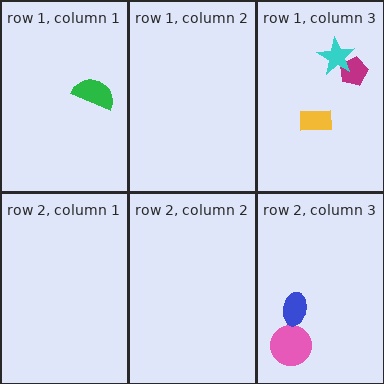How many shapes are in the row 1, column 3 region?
3.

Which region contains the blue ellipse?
The row 2, column 3 region.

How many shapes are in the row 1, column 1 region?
1.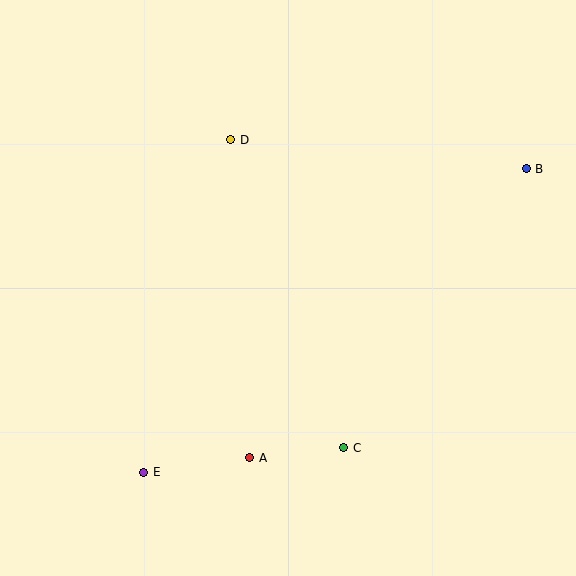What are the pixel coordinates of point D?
Point D is at (231, 140).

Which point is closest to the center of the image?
Point D at (231, 140) is closest to the center.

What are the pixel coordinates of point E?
Point E is at (144, 472).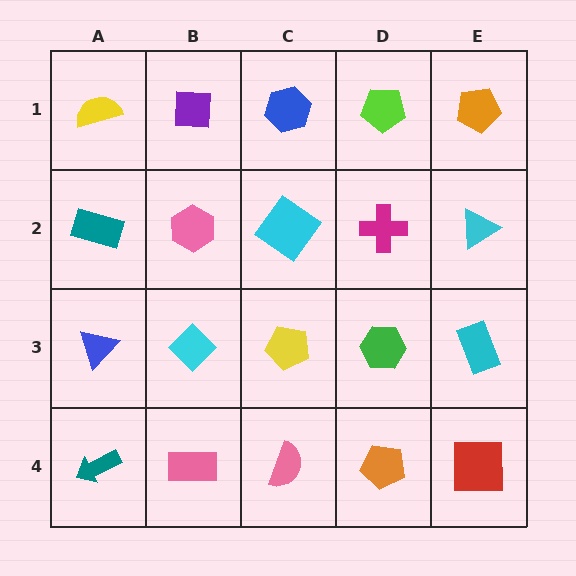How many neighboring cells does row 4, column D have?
3.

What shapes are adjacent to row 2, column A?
A yellow semicircle (row 1, column A), a blue triangle (row 3, column A), a pink hexagon (row 2, column B).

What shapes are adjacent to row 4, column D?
A green hexagon (row 3, column D), a pink semicircle (row 4, column C), a red square (row 4, column E).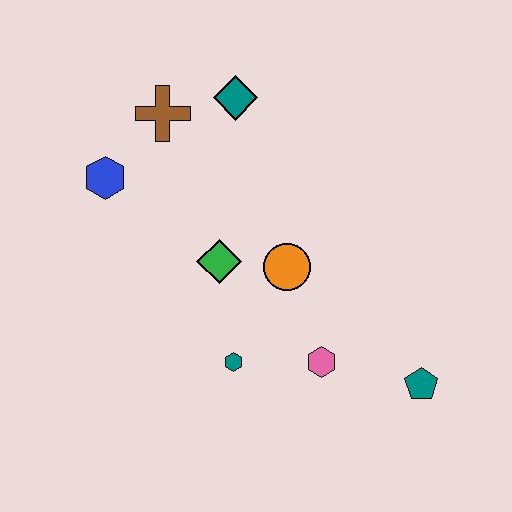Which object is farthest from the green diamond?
The teal pentagon is farthest from the green diamond.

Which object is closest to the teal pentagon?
The pink hexagon is closest to the teal pentagon.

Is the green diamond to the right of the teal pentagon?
No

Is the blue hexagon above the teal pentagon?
Yes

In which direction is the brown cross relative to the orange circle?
The brown cross is above the orange circle.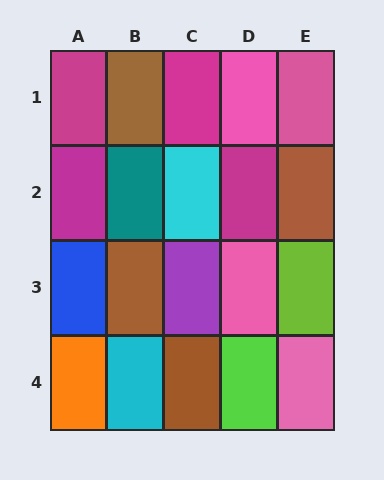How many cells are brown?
4 cells are brown.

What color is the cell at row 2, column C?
Cyan.